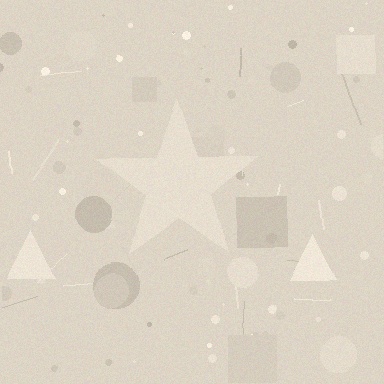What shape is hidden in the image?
A star is hidden in the image.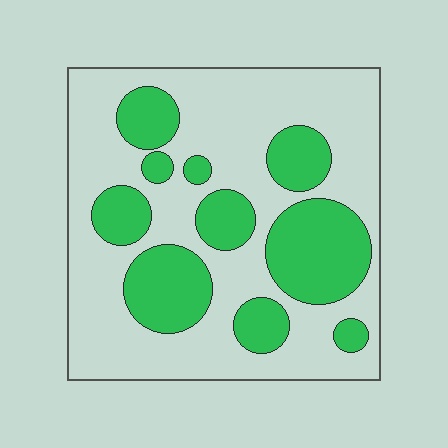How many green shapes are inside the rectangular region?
10.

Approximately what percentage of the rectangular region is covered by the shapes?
Approximately 35%.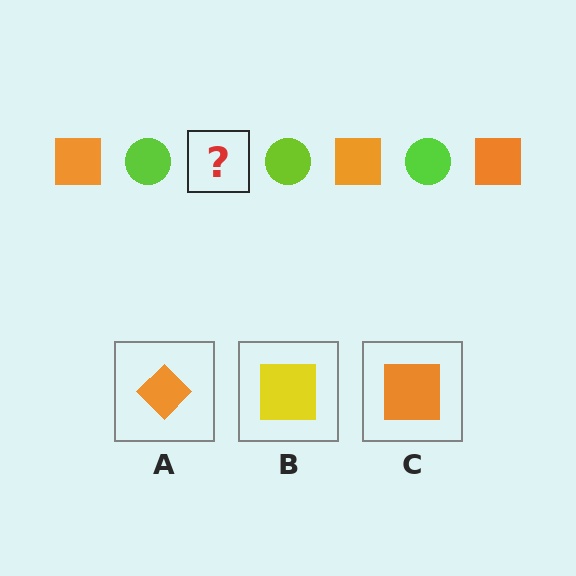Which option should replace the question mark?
Option C.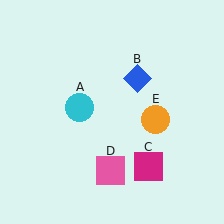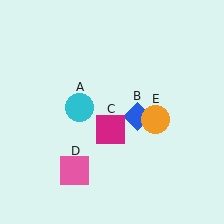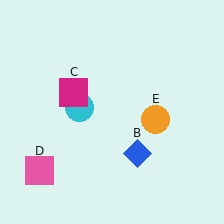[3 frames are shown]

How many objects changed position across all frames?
3 objects changed position: blue diamond (object B), magenta square (object C), pink square (object D).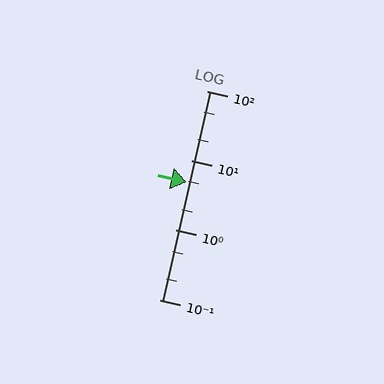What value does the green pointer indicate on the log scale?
The pointer indicates approximately 4.9.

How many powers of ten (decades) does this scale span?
The scale spans 3 decades, from 0.1 to 100.